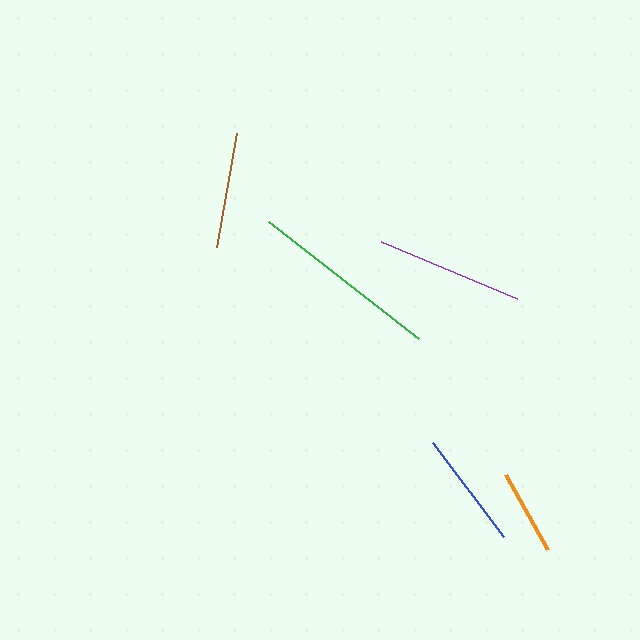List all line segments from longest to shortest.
From longest to shortest: green, purple, blue, brown, orange.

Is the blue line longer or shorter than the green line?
The green line is longer than the blue line.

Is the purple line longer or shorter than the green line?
The green line is longer than the purple line.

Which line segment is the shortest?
The orange line is the shortest at approximately 85 pixels.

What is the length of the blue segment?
The blue segment is approximately 118 pixels long.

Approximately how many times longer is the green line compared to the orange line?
The green line is approximately 2.2 times the length of the orange line.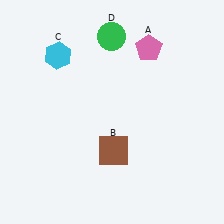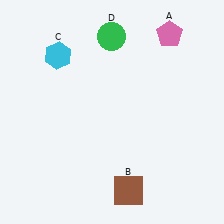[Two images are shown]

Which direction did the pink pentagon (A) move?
The pink pentagon (A) moved right.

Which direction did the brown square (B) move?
The brown square (B) moved down.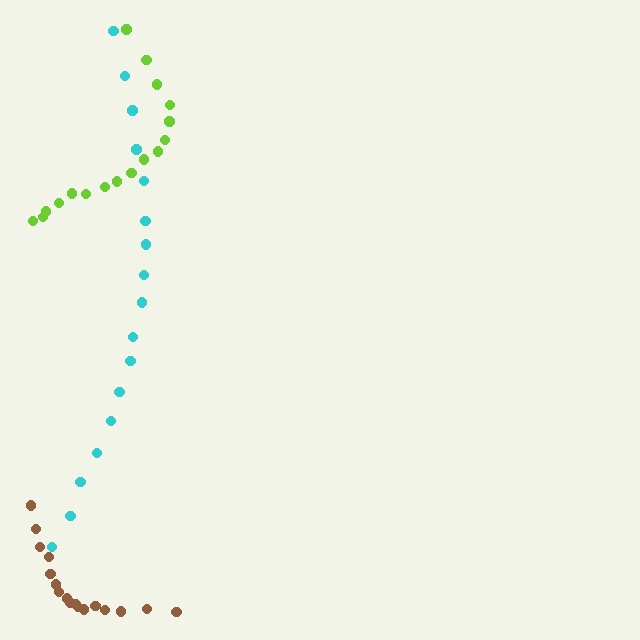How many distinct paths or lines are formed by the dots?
There are 3 distinct paths.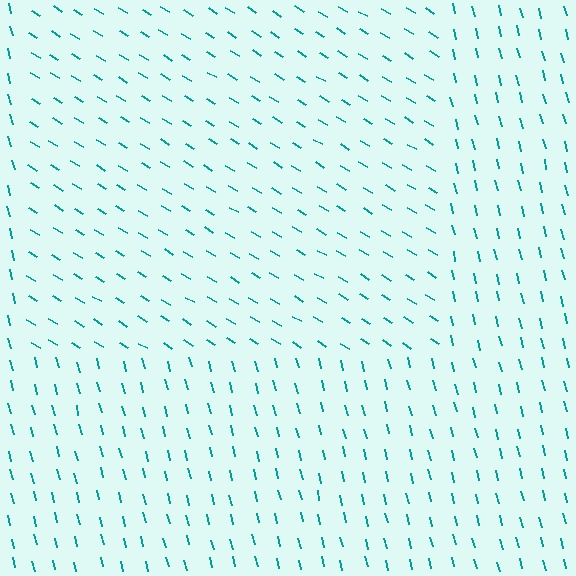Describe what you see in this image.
The image is filled with small teal line segments. A rectangle region in the image has lines oriented differently from the surrounding lines, creating a visible texture boundary.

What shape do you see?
I see a rectangle.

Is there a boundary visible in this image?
Yes, there is a texture boundary formed by a change in line orientation.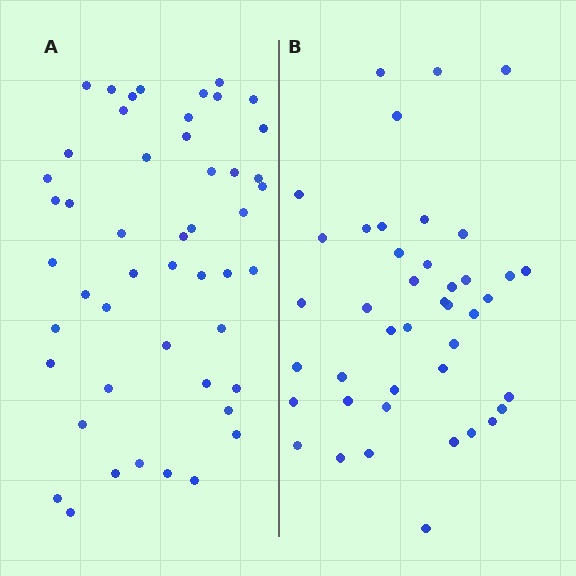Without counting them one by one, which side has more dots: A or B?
Region A (the left region) has more dots.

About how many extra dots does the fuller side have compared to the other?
Region A has roughly 8 or so more dots than region B.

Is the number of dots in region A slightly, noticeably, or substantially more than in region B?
Region A has only slightly more — the two regions are fairly close. The ratio is roughly 1.2 to 1.